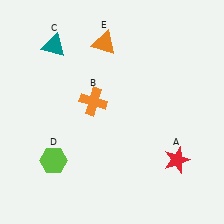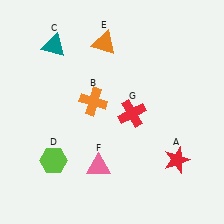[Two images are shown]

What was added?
A pink triangle (F), a red cross (G) were added in Image 2.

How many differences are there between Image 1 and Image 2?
There are 2 differences between the two images.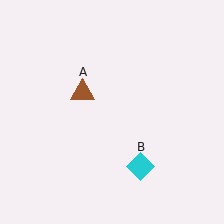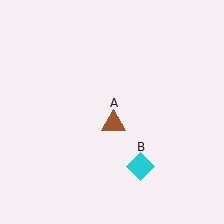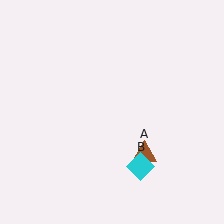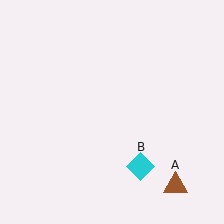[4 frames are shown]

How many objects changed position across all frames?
1 object changed position: brown triangle (object A).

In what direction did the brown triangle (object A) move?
The brown triangle (object A) moved down and to the right.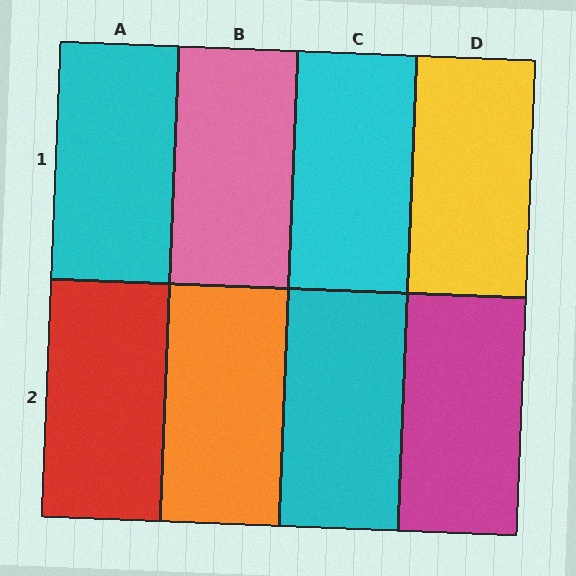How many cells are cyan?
3 cells are cyan.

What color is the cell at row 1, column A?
Cyan.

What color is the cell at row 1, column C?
Cyan.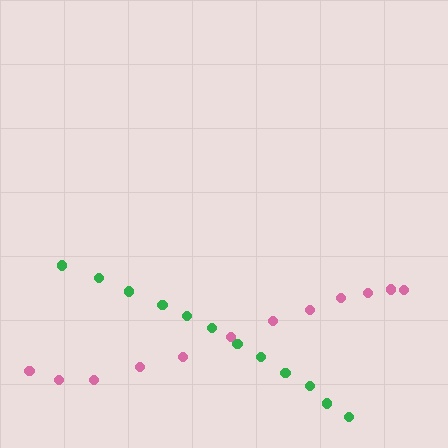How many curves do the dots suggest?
There are 2 distinct paths.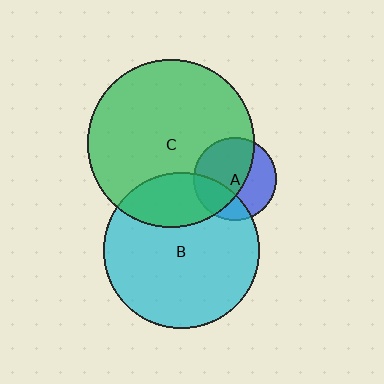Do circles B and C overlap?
Yes.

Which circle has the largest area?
Circle C (green).